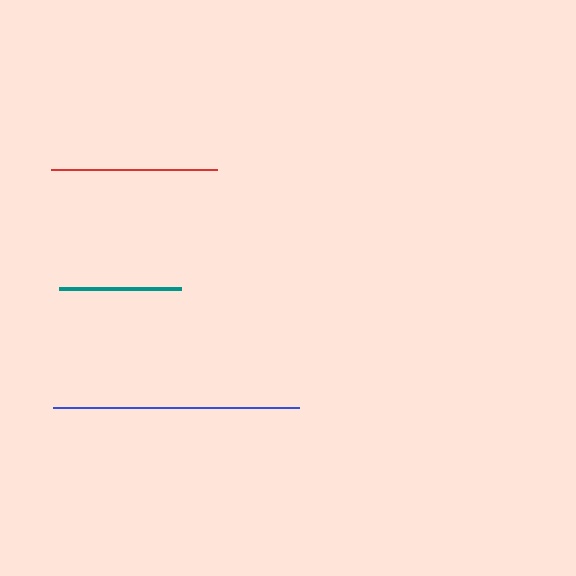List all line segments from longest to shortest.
From longest to shortest: blue, red, teal.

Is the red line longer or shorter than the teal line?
The red line is longer than the teal line.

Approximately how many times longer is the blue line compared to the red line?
The blue line is approximately 1.5 times the length of the red line.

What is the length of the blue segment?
The blue segment is approximately 246 pixels long.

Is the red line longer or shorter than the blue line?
The blue line is longer than the red line.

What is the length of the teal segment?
The teal segment is approximately 123 pixels long.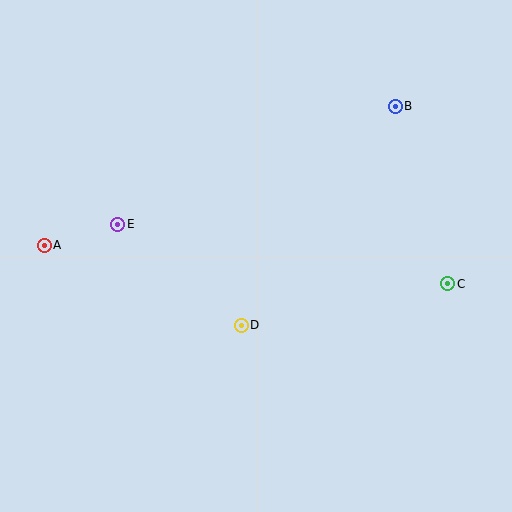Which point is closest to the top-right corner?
Point B is closest to the top-right corner.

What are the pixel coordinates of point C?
Point C is at (448, 284).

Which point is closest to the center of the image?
Point D at (241, 325) is closest to the center.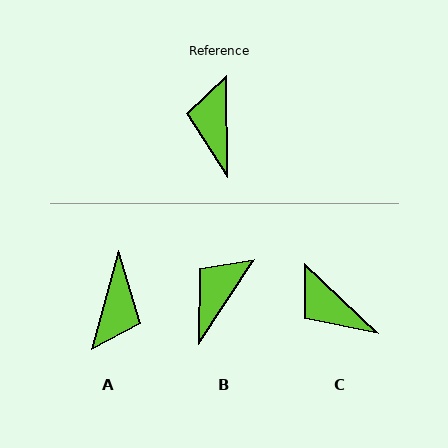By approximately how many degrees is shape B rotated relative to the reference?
Approximately 34 degrees clockwise.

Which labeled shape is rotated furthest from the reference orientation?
A, about 164 degrees away.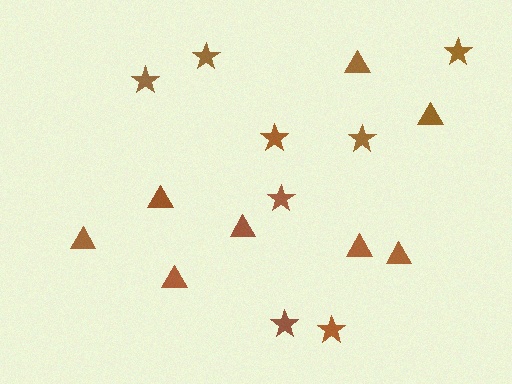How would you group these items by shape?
There are 2 groups: one group of triangles (8) and one group of stars (8).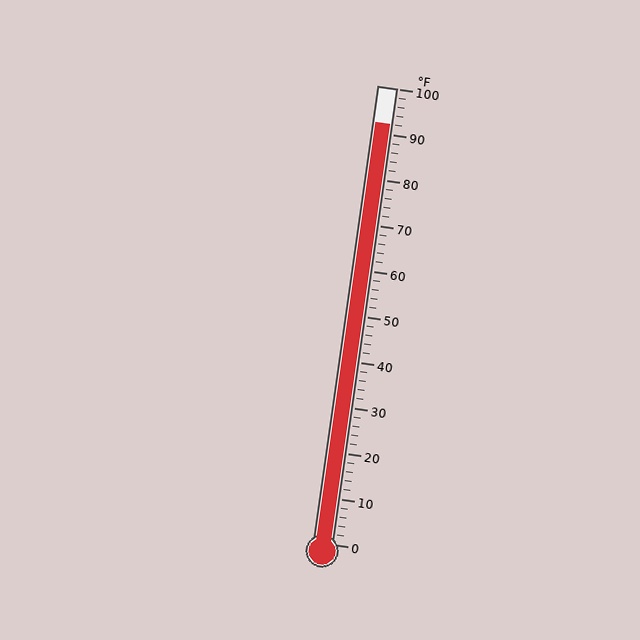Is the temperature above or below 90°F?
The temperature is above 90°F.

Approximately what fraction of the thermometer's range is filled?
The thermometer is filled to approximately 90% of its range.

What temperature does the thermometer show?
The thermometer shows approximately 92°F.